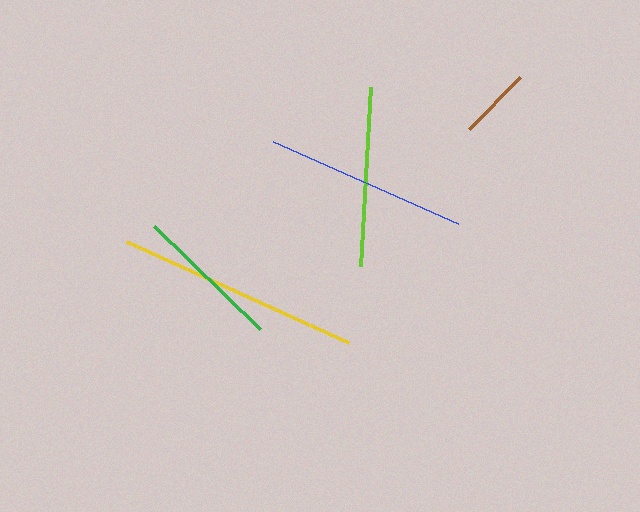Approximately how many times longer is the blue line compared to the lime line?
The blue line is approximately 1.1 times the length of the lime line.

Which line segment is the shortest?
The brown line is the shortest at approximately 73 pixels.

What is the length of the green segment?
The green segment is approximately 148 pixels long.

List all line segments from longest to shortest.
From longest to shortest: yellow, blue, lime, green, brown.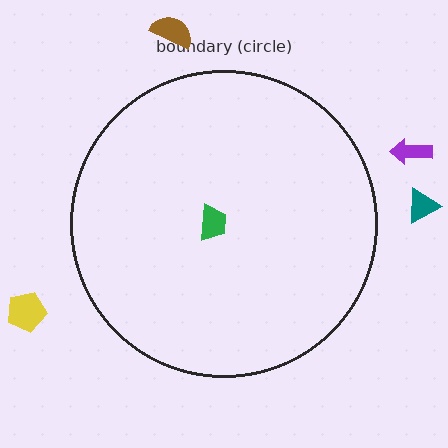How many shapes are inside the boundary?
1 inside, 4 outside.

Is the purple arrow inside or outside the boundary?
Outside.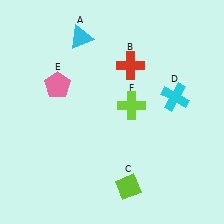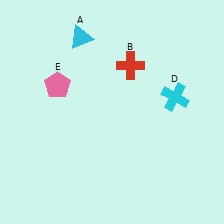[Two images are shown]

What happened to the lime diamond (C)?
The lime diamond (C) was removed in Image 2. It was in the bottom-right area of Image 1.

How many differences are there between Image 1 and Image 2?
There are 2 differences between the two images.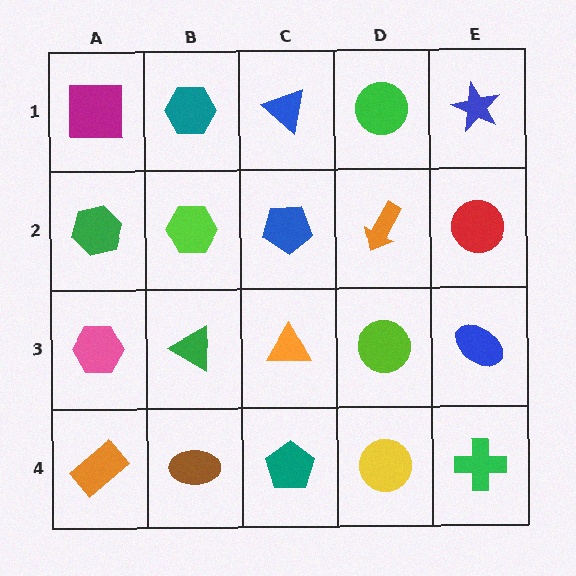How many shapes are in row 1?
5 shapes.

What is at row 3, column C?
An orange triangle.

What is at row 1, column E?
A blue star.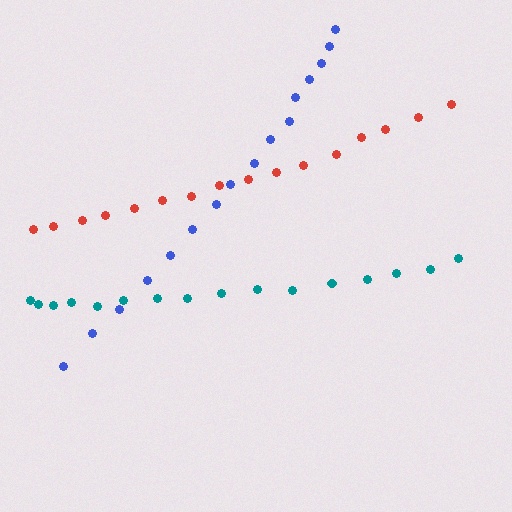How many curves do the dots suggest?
There are 3 distinct paths.